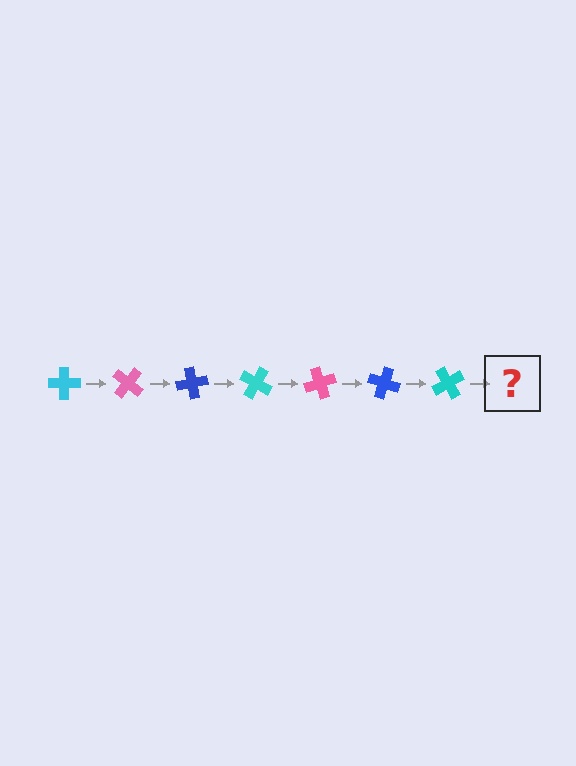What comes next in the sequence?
The next element should be a pink cross, rotated 280 degrees from the start.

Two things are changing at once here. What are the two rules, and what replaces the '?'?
The two rules are that it rotates 40 degrees each step and the color cycles through cyan, pink, and blue. The '?' should be a pink cross, rotated 280 degrees from the start.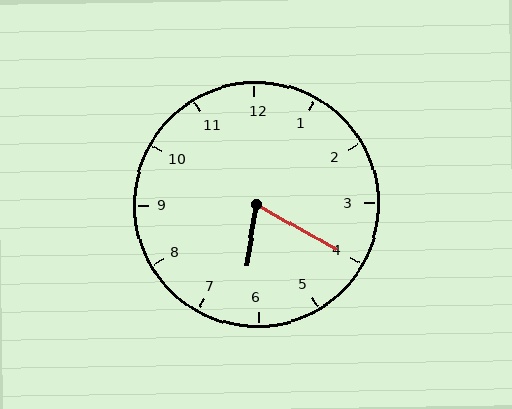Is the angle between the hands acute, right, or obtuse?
It is acute.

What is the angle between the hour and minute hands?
Approximately 70 degrees.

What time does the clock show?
6:20.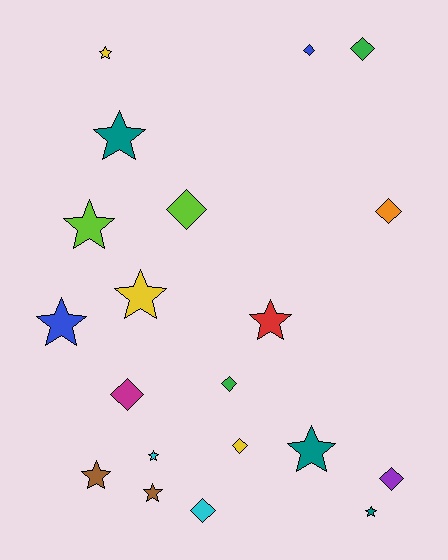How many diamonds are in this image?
There are 9 diamonds.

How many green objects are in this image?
There are 2 green objects.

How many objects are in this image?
There are 20 objects.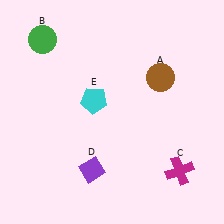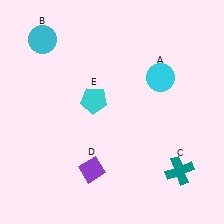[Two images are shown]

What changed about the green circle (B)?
In Image 1, B is green. In Image 2, it changed to cyan.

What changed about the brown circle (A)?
In Image 1, A is brown. In Image 2, it changed to cyan.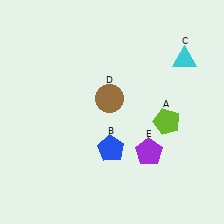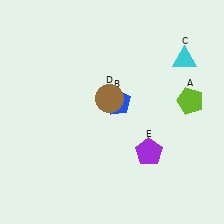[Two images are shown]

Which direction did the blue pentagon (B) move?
The blue pentagon (B) moved up.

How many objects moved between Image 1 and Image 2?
2 objects moved between the two images.